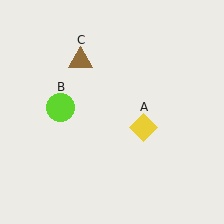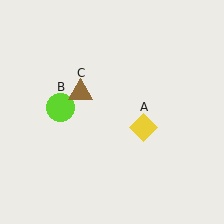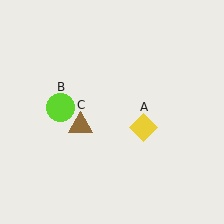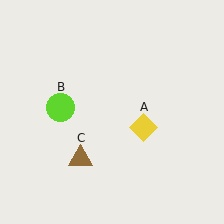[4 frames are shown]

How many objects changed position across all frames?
1 object changed position: brown triangle (object C).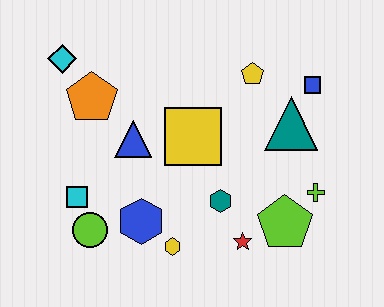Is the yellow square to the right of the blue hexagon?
Yes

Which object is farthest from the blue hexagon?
The blue square is farthest from the blue hexagon.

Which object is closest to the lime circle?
The cyan square is closest to the lime circle.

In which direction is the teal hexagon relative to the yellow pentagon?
The teal hexagon is below the yellow pentagon.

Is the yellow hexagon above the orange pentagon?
No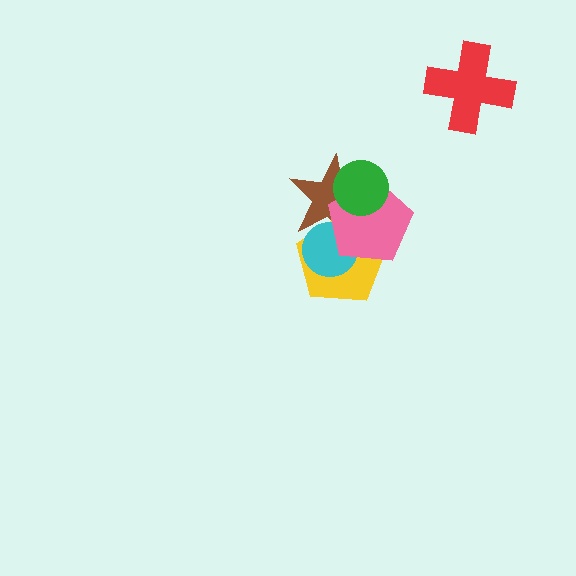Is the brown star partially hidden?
Yes, it is partially covered by another shape.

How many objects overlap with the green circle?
2 objects overlap with the green circle.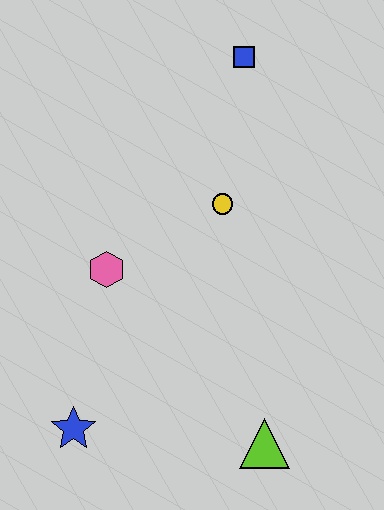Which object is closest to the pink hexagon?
The yellow circle is closest to the pink hexagon.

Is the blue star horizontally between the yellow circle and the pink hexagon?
No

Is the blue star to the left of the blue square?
Yes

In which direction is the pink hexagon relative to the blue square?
The pink hexagon is below the blue square.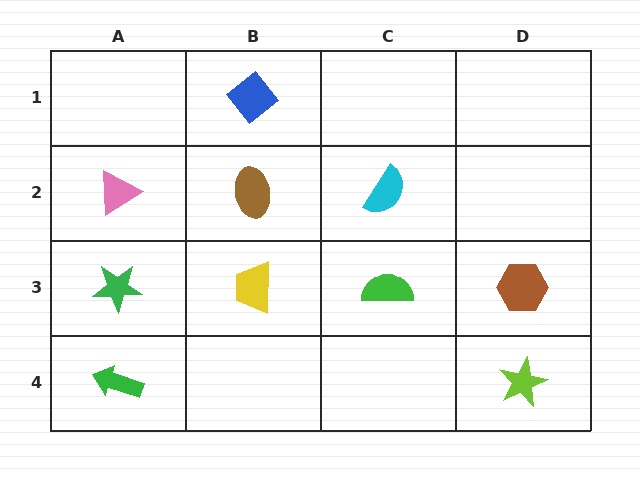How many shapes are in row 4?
2 shapes.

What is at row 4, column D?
A lime star.